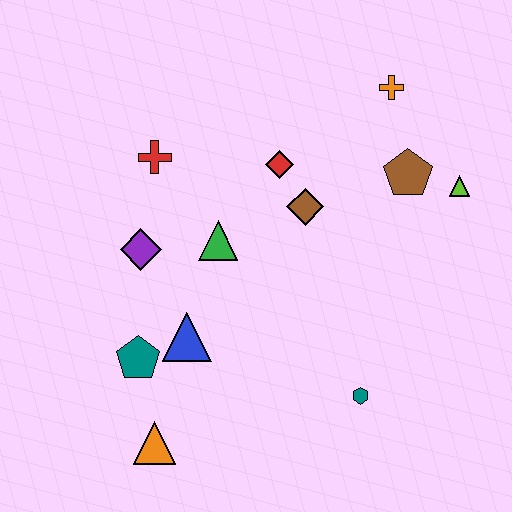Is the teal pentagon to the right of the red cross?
No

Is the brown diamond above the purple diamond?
Yes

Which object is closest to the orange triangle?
The teal pentagon is closest to the orange triangle.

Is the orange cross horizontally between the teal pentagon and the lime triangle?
Yes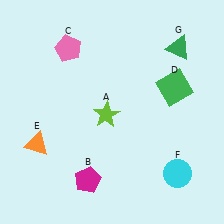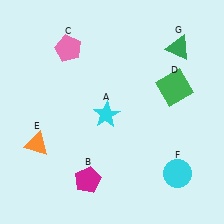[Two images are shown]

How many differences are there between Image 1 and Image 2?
There is 1 difference between the two images.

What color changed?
The star (A) changed from lime in Image 1 to cyan in Image 2.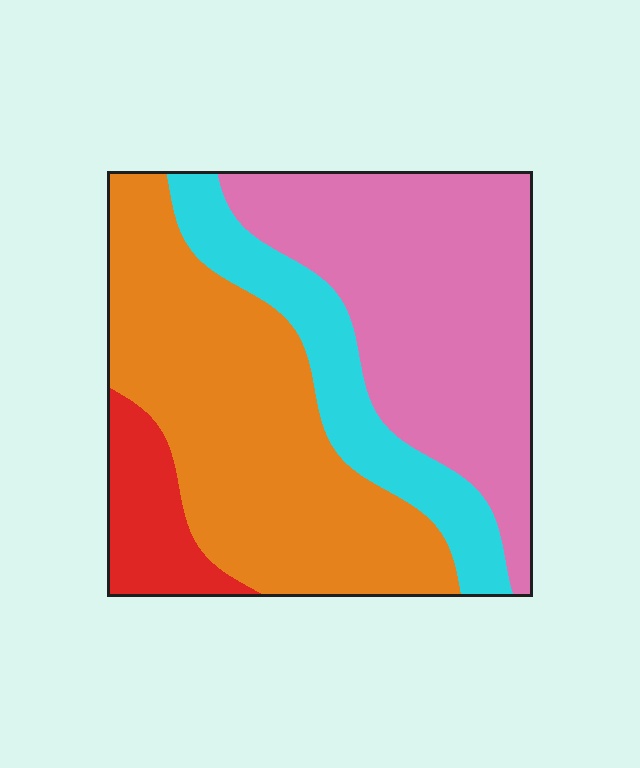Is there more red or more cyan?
Cyan.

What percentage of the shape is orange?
Orange takes up about two fifths (2/5) of the shape.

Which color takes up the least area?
Red, at roughly 10%.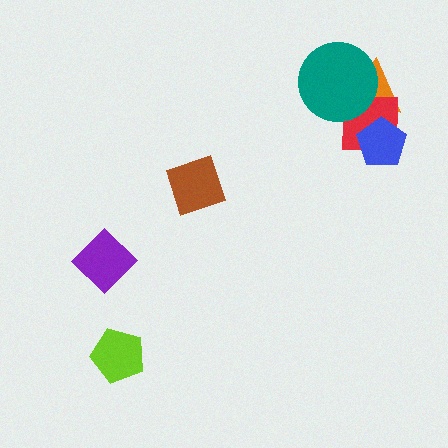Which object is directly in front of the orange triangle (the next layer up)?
The red square is directly in front of the orange triangle.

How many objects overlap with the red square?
3 objects overlap with the red square.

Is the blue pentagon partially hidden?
No, no other shape covers it.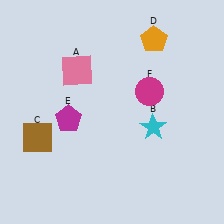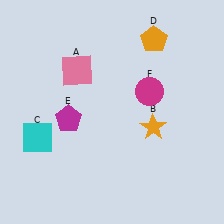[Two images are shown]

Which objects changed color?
B changed from cyan to orange. C changed from brown to cyan.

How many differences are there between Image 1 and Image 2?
There are 2 differences between the two images.